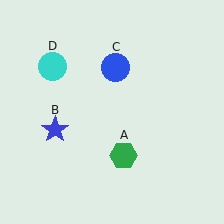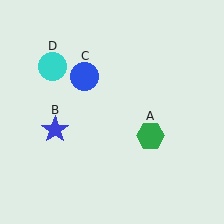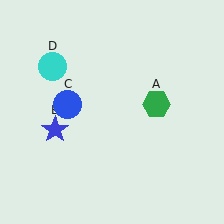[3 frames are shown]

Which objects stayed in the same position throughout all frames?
Blue star (object B) and cyan circle (object D) remained stationary.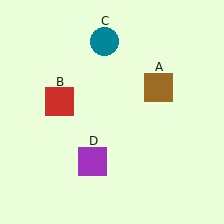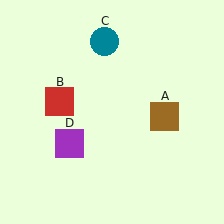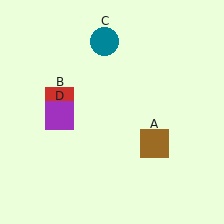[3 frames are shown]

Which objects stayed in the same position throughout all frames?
Red square (object B) and teal circle (object C) remained stationary.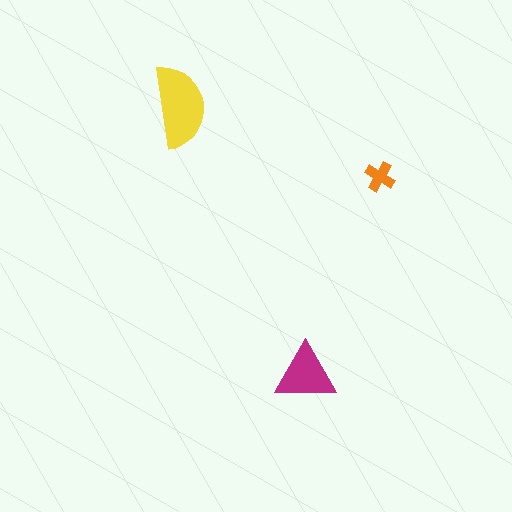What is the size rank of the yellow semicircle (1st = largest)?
1st.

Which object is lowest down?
The magenta triangle is bottommost.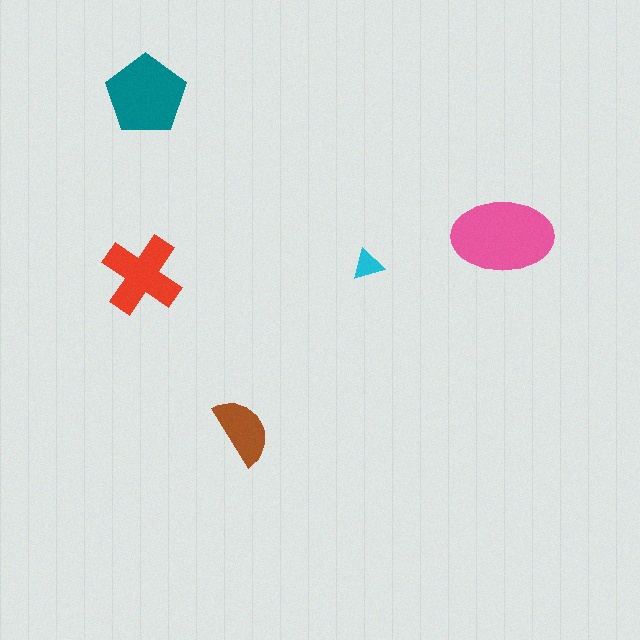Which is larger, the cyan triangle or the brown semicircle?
The brown semicircle.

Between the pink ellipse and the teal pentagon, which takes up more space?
The pink ellipse.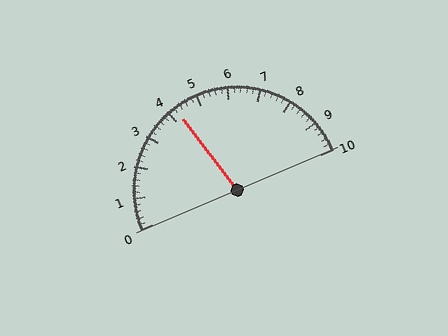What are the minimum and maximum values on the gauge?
The gauge ranges from 0 to 10.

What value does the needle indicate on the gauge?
The needle indicates approximately 4.2.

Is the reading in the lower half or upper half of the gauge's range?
The reading is in the lower half of the range (0 to 10).